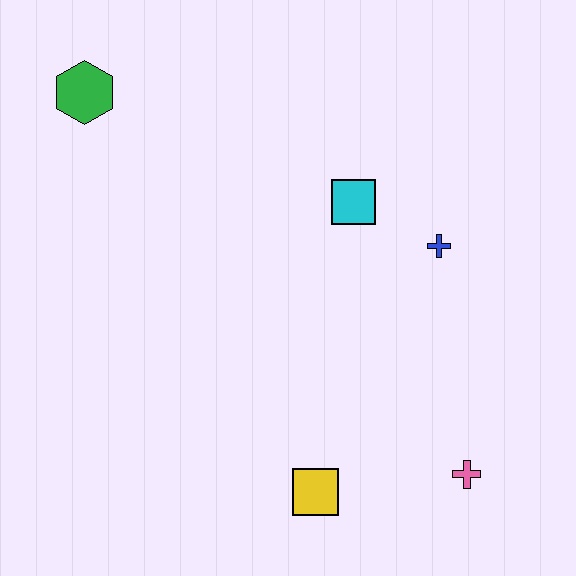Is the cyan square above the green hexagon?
No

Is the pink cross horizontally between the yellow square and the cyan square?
No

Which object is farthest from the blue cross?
The green hexagon is farthest from the blue cross.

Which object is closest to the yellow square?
The pink cross is closest to the yellow square.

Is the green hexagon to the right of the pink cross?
No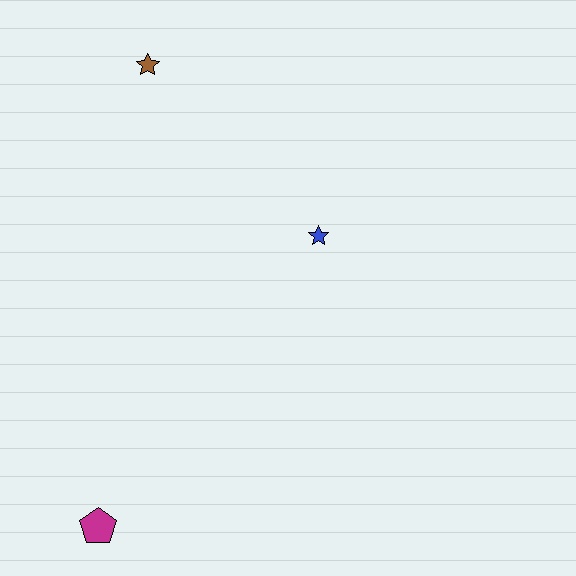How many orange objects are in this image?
There are no orange objects.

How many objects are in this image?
There are 3 objects.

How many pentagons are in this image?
There is 1 pentagon.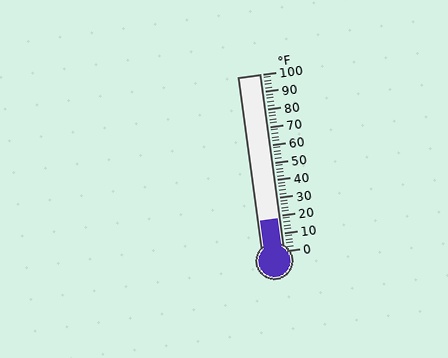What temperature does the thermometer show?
The thermometer shows approximately 18°F.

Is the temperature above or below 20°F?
The temperature is below 20°F.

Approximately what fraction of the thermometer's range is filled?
The thermometer is filled to approximately 20% of its range.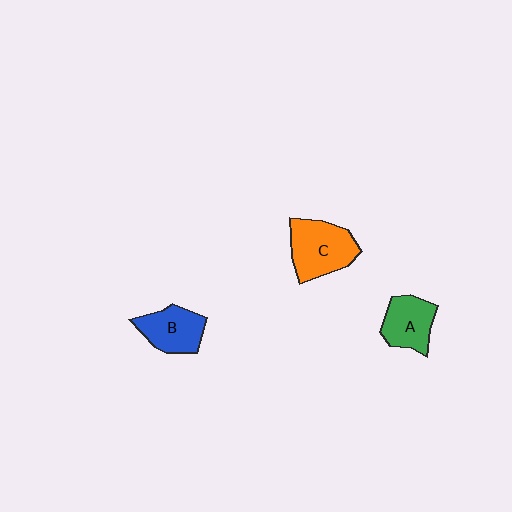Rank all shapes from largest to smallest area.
From largest to smallest: C (orange), B (blue), A (green).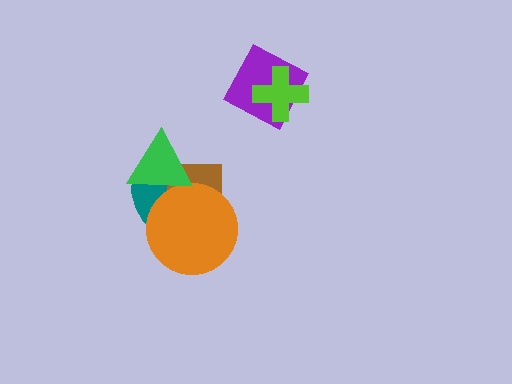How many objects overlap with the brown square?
3 objects overlap with the brown square.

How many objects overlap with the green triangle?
3 objects overlap with the green triangle.